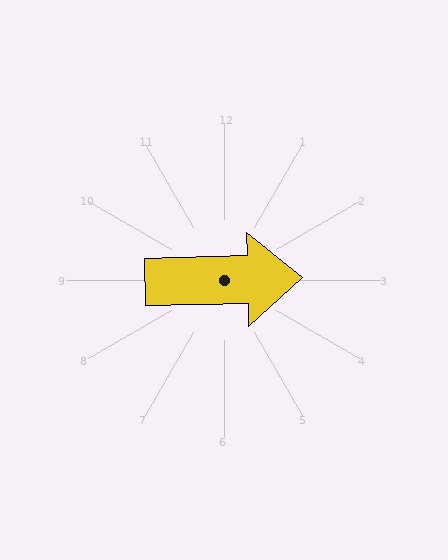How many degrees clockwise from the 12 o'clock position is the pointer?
Approximately 89 degrees.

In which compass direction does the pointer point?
East.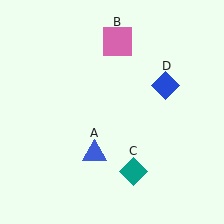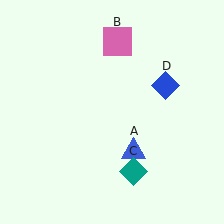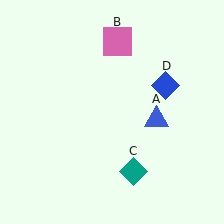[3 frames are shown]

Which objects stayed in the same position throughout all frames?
Pink square (object B) and teal diamond (object C) and blue diamond (object D) remained stationary.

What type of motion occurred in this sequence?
The blue triangle (object A) rotated counterclockwise around the center of the scene.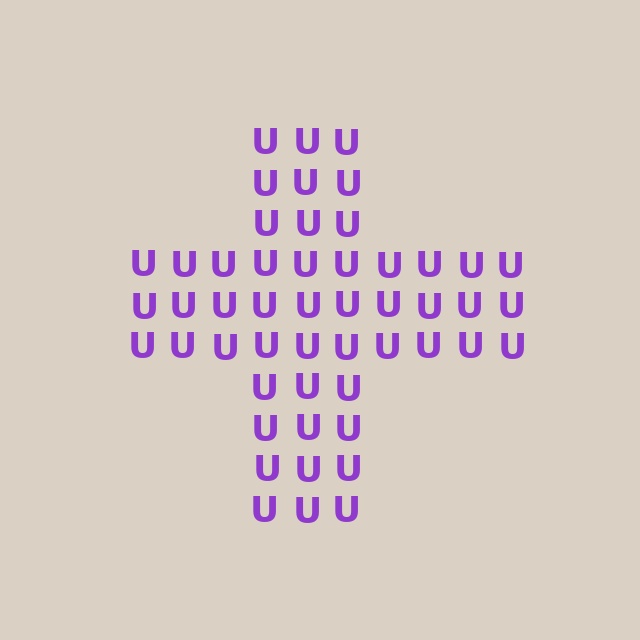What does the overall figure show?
The overall figure shows a cross.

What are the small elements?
The small elements are letter U's.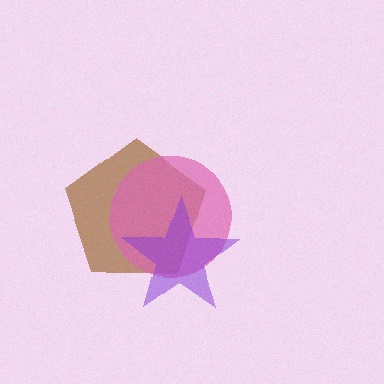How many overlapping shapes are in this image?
There are 3 overlapping shapes in the image.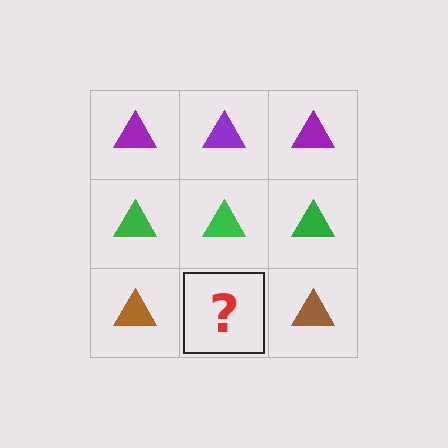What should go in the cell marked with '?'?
The missing cell should contain a brown triangle.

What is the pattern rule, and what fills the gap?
The rule is that each row has a consistent color. The gap should be filled with a brown triangle.